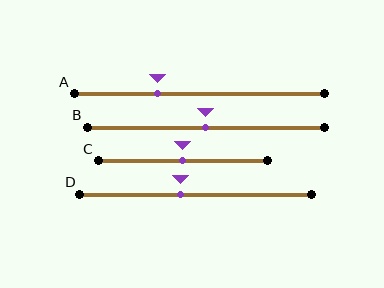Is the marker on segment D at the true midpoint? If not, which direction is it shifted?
No, the marker on segment D is shifted to the left by about 6% of the segment length.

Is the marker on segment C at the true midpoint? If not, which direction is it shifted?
Yes, the marker on segment C is at the true midpoint.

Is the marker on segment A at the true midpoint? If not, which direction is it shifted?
No, the marker on segment A is shifted to the left by about 17% of the segment length.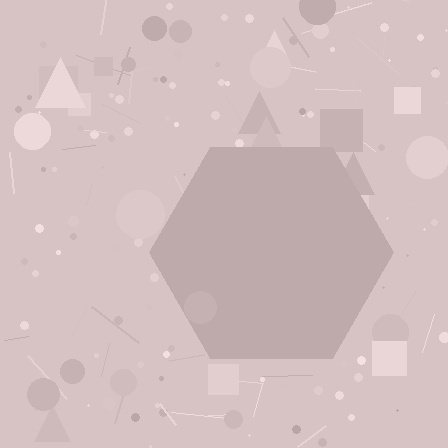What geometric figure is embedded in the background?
A hexagon is embedded in the background.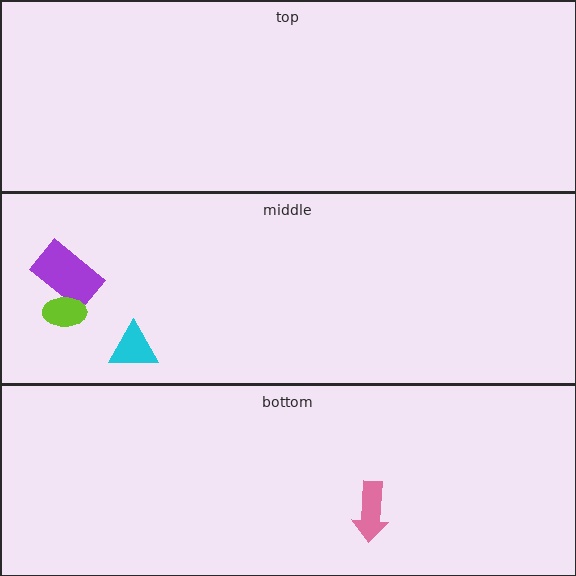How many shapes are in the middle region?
3.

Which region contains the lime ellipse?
The middle region.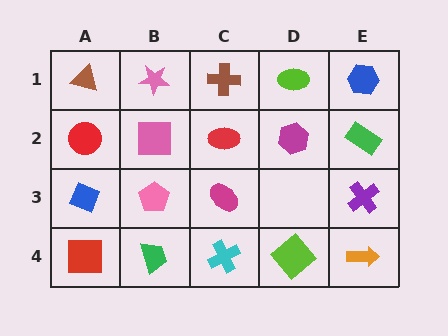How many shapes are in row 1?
5 shapes.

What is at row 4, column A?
A red square.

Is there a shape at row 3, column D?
No, that cell is empty.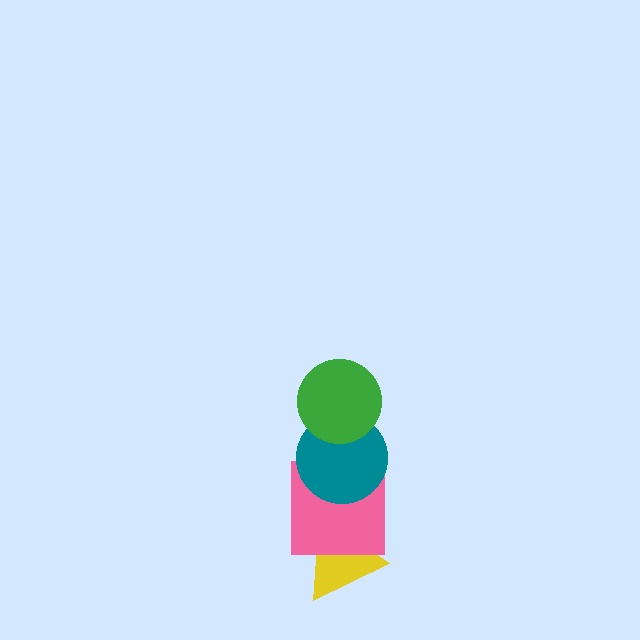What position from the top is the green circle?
The green circle is 1st from the top.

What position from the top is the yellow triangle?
The yellow triangle is 4th from the top.